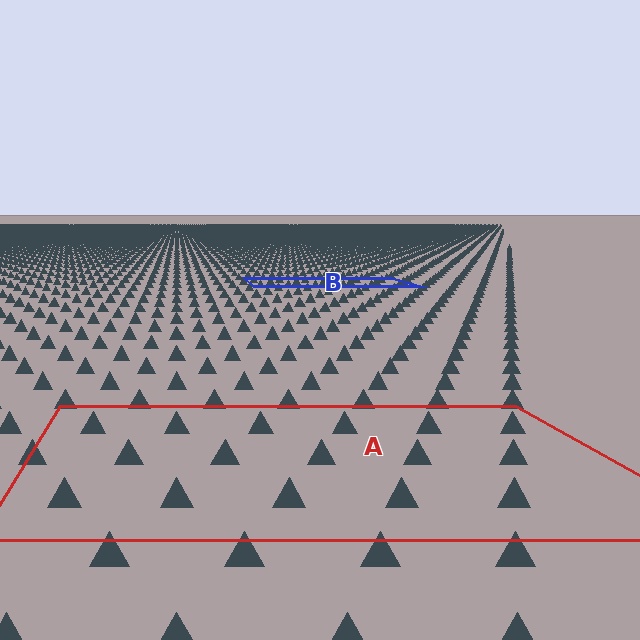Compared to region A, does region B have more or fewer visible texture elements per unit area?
Region B has more texture elements per unit area — they are packed more densely because it is farther away.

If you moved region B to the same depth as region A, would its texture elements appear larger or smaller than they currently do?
They would appear larger. At a closer depth, the same texture elements are projected at a bigger on-screen size.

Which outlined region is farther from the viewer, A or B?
Region B is farther from the viewer — the texture elements inside it appear smaller and more densely packed.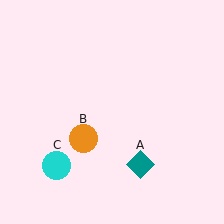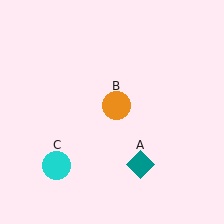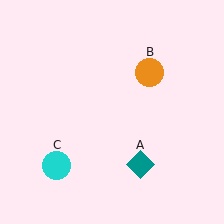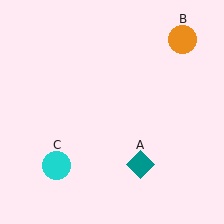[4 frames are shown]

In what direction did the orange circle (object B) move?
The orange circle (object B) moved up and to the right.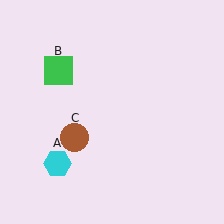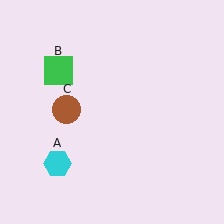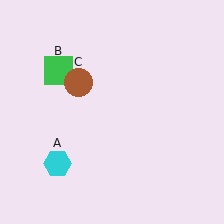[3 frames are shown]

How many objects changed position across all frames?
1 object changed position: brown circle (object C).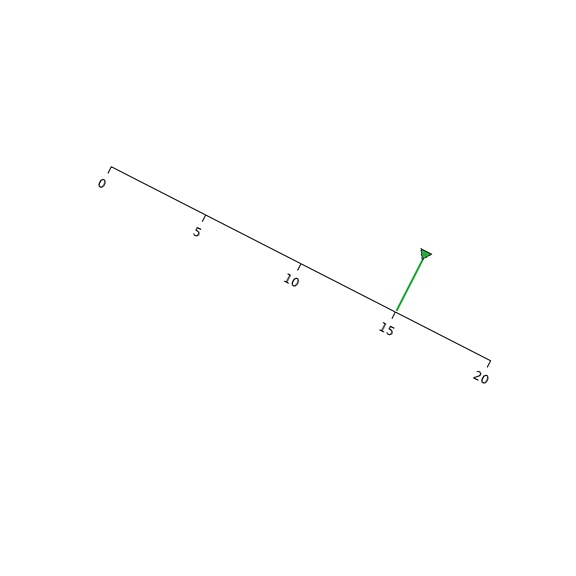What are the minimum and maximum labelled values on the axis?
The axis runs from 0 to 20.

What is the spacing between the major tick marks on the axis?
The major ticks are spaced 5 apart.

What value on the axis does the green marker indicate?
The marker indicates approximately 15.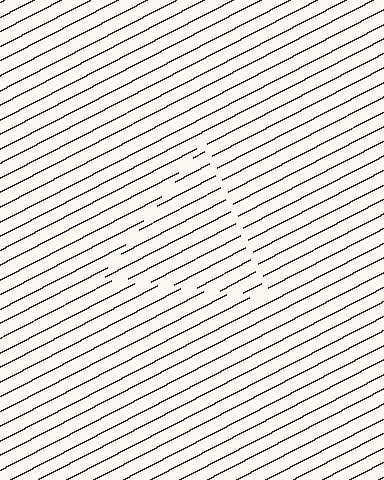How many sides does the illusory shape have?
3 sides — the line-ends trace a triangle.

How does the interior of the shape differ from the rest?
The interior of the shape contains the same grating, shifted by half a period — the contour is defined by the phase discontinuity where line-ends from the inner and outer gratings abut.